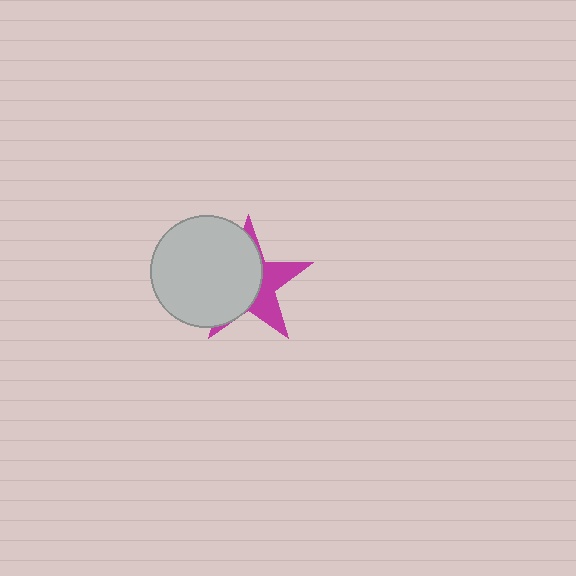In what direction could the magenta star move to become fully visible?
The magenta star could move right. That would shift it out from behind the light gray circle entirely.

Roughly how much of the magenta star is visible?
A small part of it is visible (roughly 39%).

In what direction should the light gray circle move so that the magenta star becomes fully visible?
The light gray circle should move left. That is the shortest direction to clear the overlap and leave the magenta star fully visible.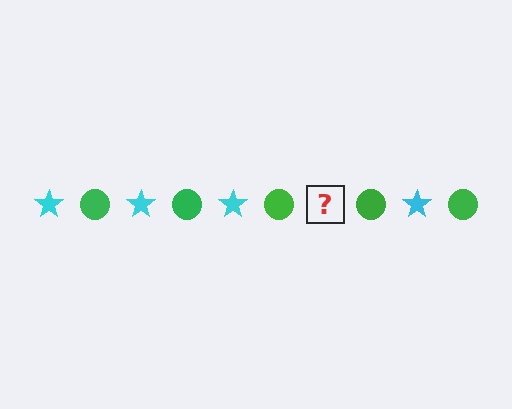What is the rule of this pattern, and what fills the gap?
The rule is that the pattern alternates between cyan star and green circle. The gap should be filled with a cyan star.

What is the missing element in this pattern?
The missing element is a cyan star.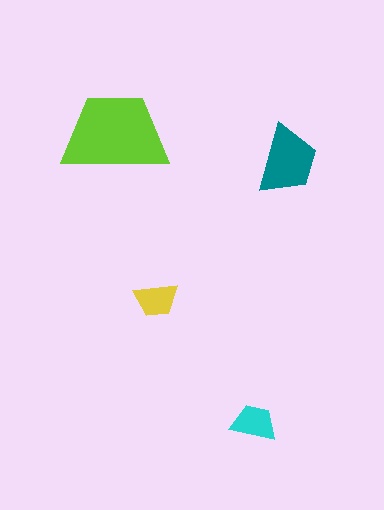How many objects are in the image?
There are 4 objects in the image.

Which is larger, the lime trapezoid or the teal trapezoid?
The lime one.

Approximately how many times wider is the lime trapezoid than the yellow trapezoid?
About 2.5 times wider.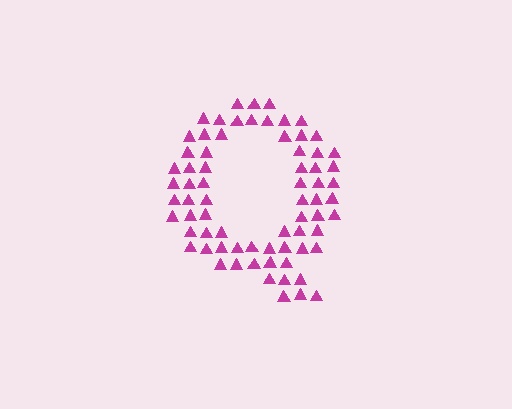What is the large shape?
The large shape is the letter Q.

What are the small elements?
The small elements are triangles.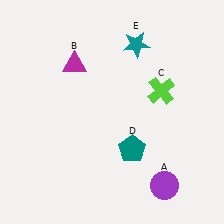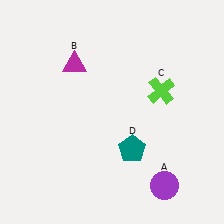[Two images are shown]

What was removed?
The teal star (E) was removed in Image 2.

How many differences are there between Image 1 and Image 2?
There is 1 difference between the two images.